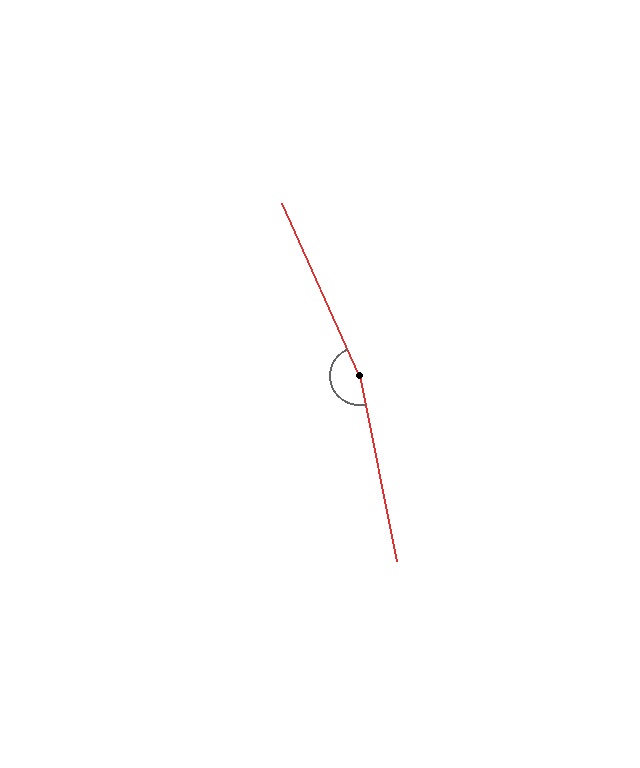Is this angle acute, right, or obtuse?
It is obtuse.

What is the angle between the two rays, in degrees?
Approximately 167 degrees.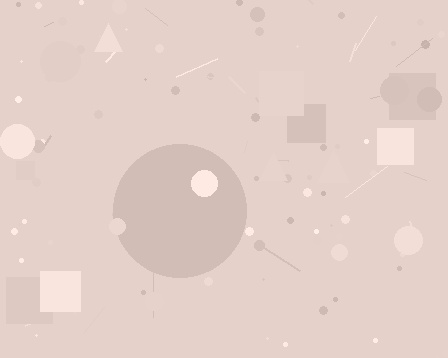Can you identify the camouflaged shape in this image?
The camouflaged shape is a circle.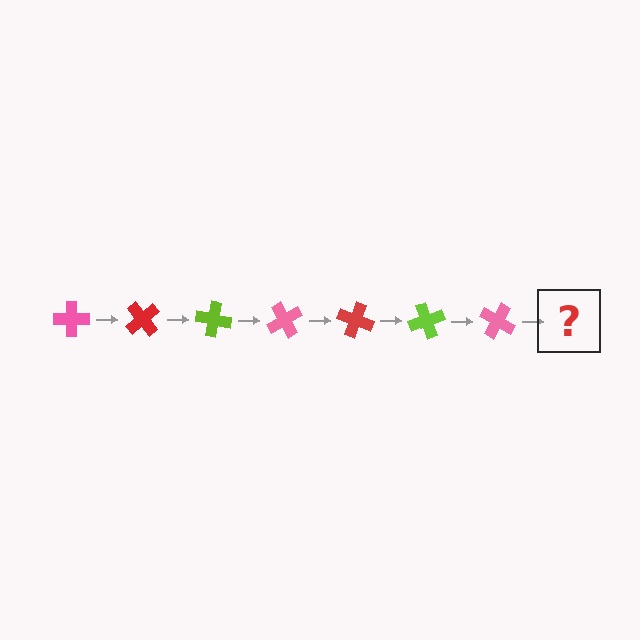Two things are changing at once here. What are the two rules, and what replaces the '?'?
The two rules are that it rotates 50 degrees each step and the color cycles through pink, red, and lime. The '?' should be a red cross, rotated 350 degrees from the start.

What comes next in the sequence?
The next element should be a red cross, rotated 350 degrees from the start.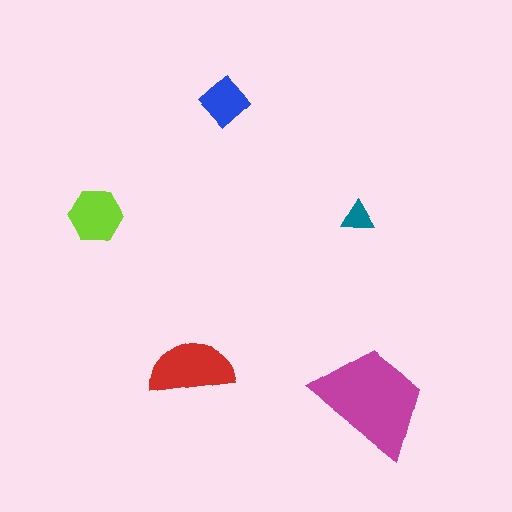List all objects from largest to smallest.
The magenta trapezoid, the red semicircle, the lime hexagon, the blue diamond, the teal triangle.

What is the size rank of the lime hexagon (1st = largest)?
3rd.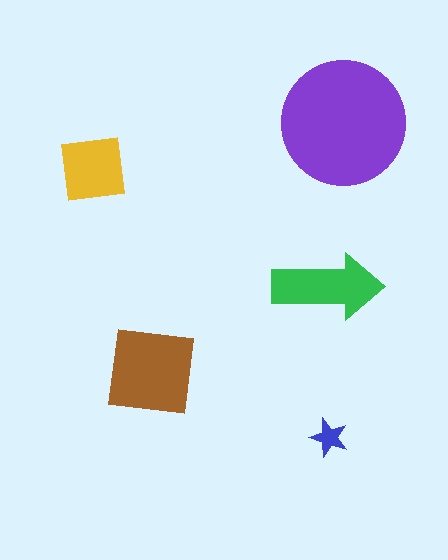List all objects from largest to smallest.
The purple circle, the brown square, the green arrow, the yellow square, the blue star.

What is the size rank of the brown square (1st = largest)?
2nd.